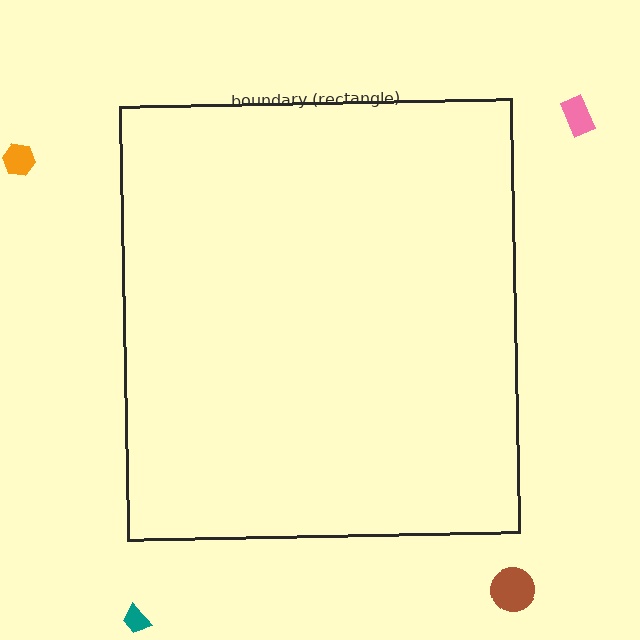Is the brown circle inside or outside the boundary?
Outside.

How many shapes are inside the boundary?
0 inside, 4 outside.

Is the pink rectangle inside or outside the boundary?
Outside.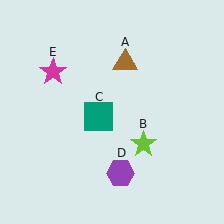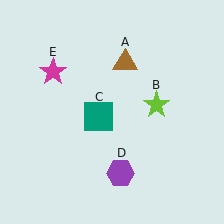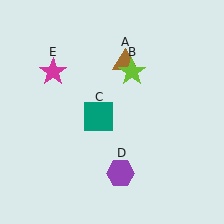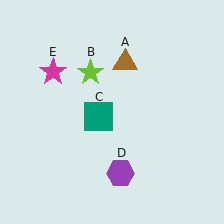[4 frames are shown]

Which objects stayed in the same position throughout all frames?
Brown triangle (object A) and teal square (object C) and purple hexagon (object D) and magenta star (object E) remained stationary.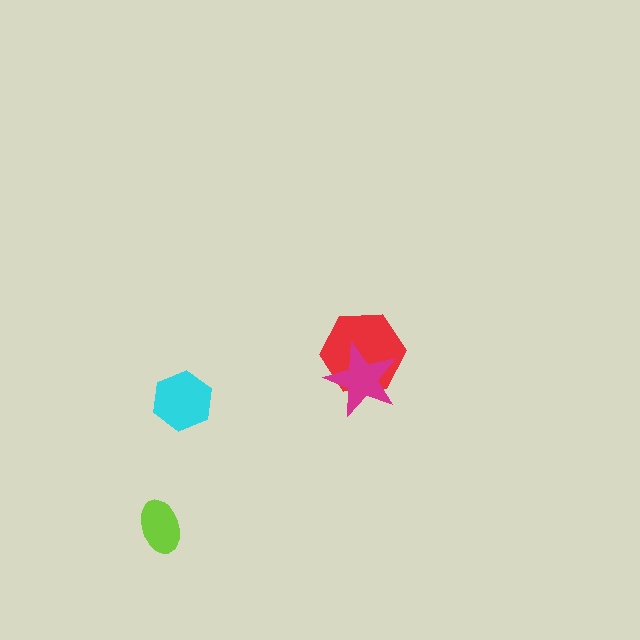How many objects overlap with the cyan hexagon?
0 objects overlap with the cyan hexagon.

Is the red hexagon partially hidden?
Yes, it is partially covered by another shape.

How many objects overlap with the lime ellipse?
0 objects overlap with the lime ellipse.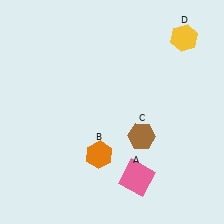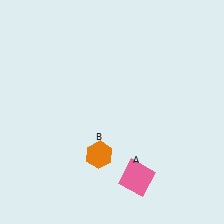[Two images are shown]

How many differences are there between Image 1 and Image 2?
There are 2 differences between the two images.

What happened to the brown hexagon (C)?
The brown hexagon (C) was removed in Image 2. It was in the bottom-right area of Image 1.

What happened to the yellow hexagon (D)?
The yellow hexagon (D) was removed in Image 2. It was in the top-right area of Image 1.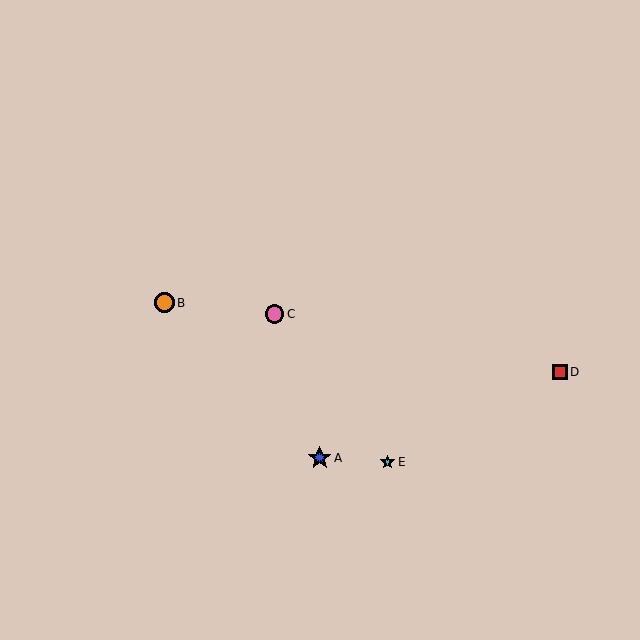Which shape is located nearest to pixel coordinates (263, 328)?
The pink circle (labeled C) at (275, 314) is nearest to that location.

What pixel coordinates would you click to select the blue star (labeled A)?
Click at (320, 458) to select the blue star A.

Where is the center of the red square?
The center of the red square is at (560, 372).